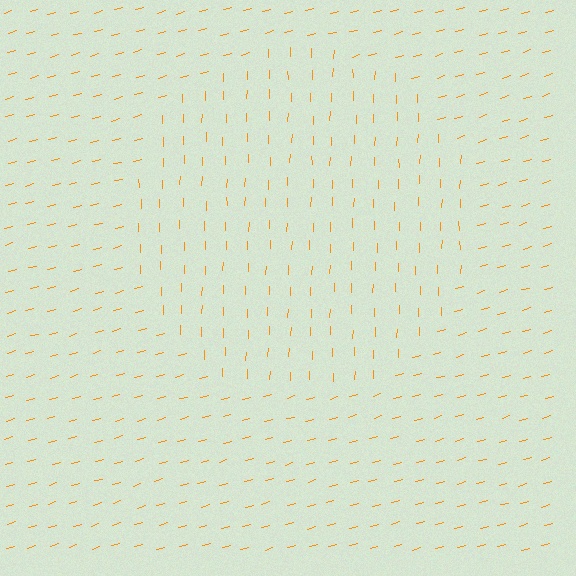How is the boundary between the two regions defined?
The boundary is defined purely by a change in line orientation (approximately 73 degrees difference). All lines are the same color and thickness.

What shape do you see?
I see a circle.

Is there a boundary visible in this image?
Yes, there is a texture boundary formed by a change in line orientation.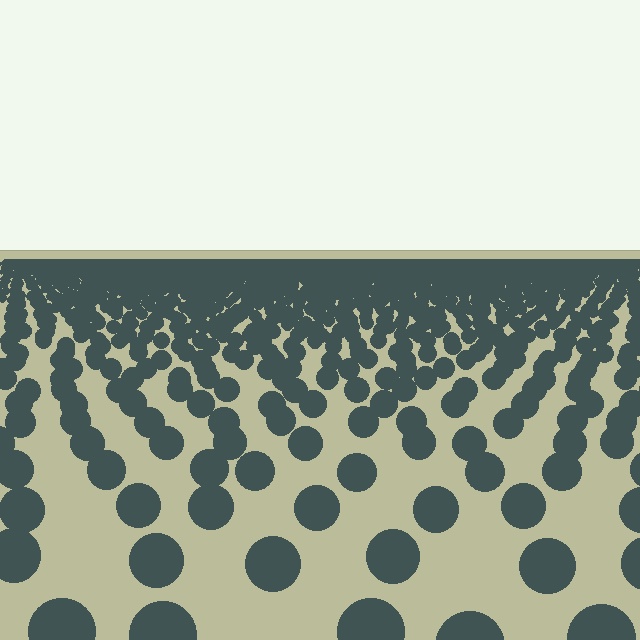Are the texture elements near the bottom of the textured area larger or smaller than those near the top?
Larger. Near the bottom, elements are closer to the viewer and appear at a bigger on-screen size.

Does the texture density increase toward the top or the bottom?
Density increases toward the top.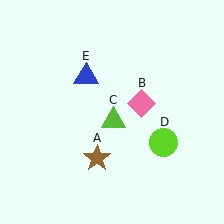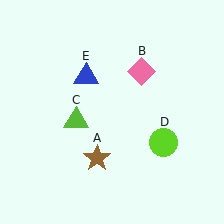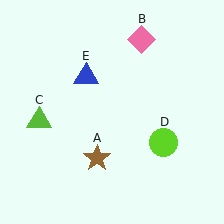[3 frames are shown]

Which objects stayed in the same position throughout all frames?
Brown star (object A) and lime circle (object D) and blue triangle (object E) remained stationary.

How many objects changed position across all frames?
2 objects changed position: pink diamond (object B), lime triangle (object C).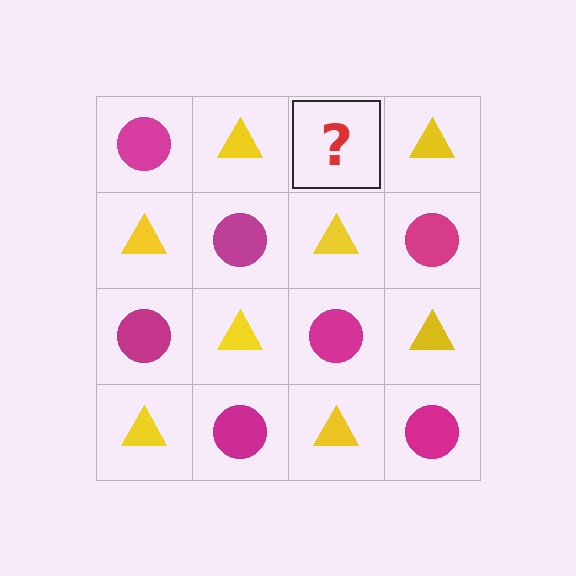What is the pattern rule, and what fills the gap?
The rule is that it alternates magenta circle and yellow triangle in a checkerboard pattern. The gap should be filled with a magenta circle.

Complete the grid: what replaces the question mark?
The question mark should be replaced with a magenta circle.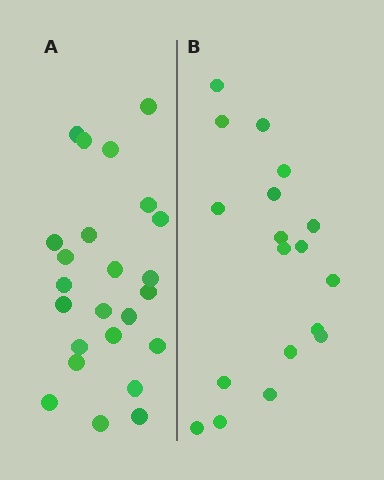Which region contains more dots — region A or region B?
Region A (the left region) has more dots.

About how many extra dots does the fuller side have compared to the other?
Region A has about 6 more dots than region B.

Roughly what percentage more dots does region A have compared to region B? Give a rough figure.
About 35% more.